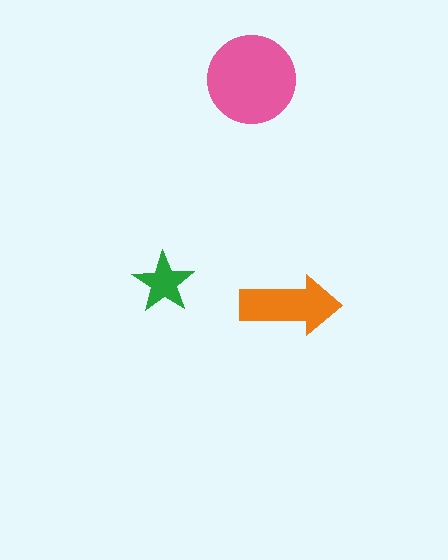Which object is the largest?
The pink circle.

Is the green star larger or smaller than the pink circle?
Smaller.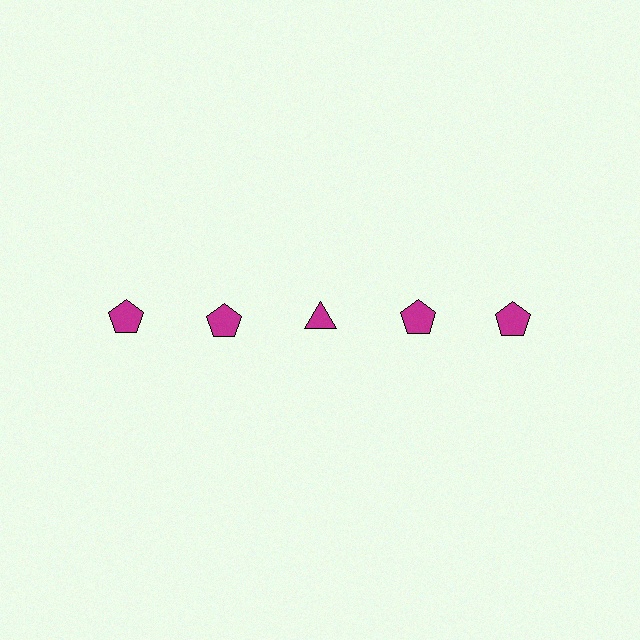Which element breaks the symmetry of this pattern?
The magenta triangle in the top row, center column breaks the symmetry. All other shapes are magenta pentagons.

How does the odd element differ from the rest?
It has a different shape: triangle instead of pentagon.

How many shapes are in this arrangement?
There are 5 shapes arranged in a grid pattern.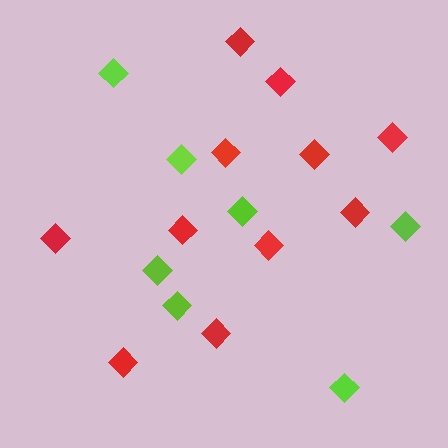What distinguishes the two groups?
There are 2 groups: one group of red diamonds (11) and one group of lime diamonds (7).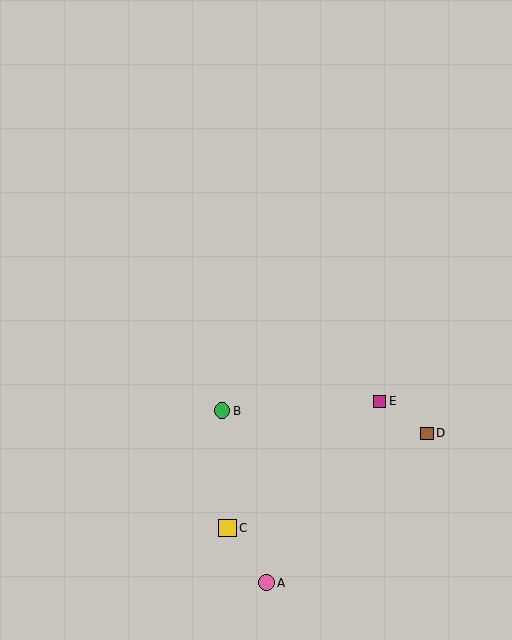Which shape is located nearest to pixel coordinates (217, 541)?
The yellow square (labeled C) at (227, 528) is nearest to that location.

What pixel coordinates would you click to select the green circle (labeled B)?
Click at (222, 411) to select the green circle B.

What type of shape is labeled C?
Shape C is a yellow square.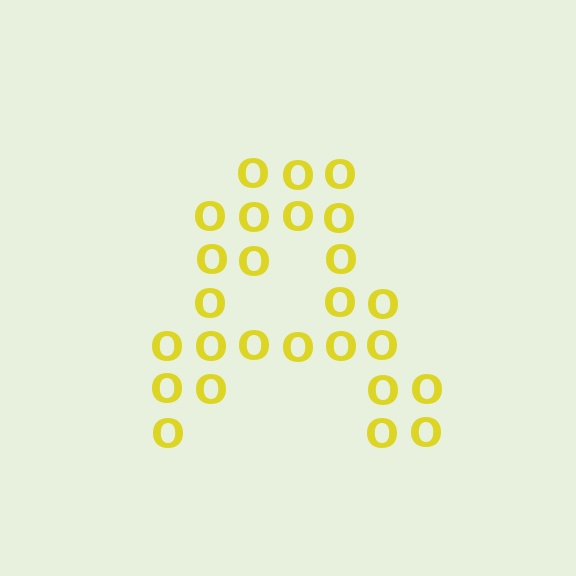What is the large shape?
The large shape is the letter A.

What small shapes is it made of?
It is made of small letter O's.